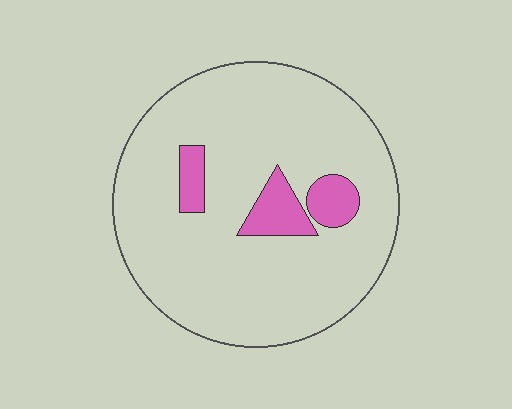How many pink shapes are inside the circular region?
3.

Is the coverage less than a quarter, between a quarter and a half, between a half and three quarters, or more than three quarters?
Less than a quarter.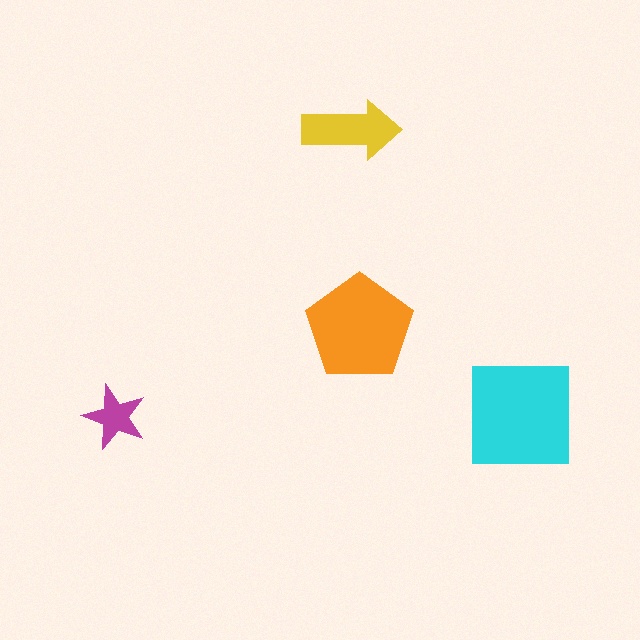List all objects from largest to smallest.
The cyan square, the orange pentagon, the yellow arrow, the magenta star.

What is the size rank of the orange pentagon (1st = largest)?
2nd.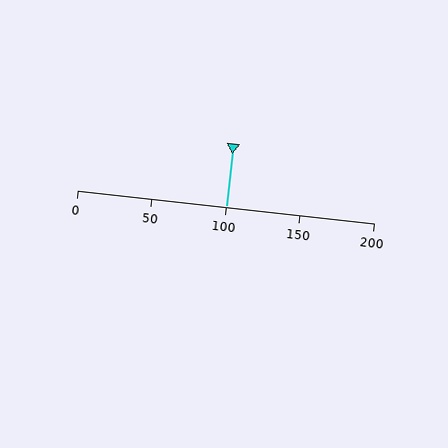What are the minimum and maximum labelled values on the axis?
The axis runs from 0 to 200.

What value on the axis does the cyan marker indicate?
The marker indicates approximately 100.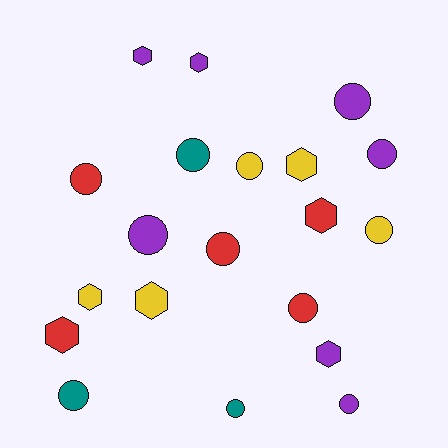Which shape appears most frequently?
Circle, with 12 objects.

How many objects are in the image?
There are 20 objects.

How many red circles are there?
There are 3 red circles.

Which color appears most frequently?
Purple, with 7 objects.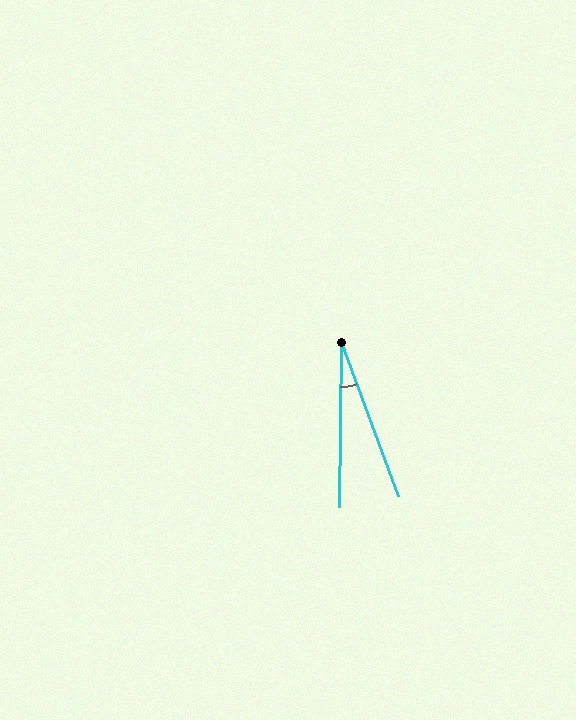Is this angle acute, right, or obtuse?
It is acute.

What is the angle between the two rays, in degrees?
Approximately 21 degrees.